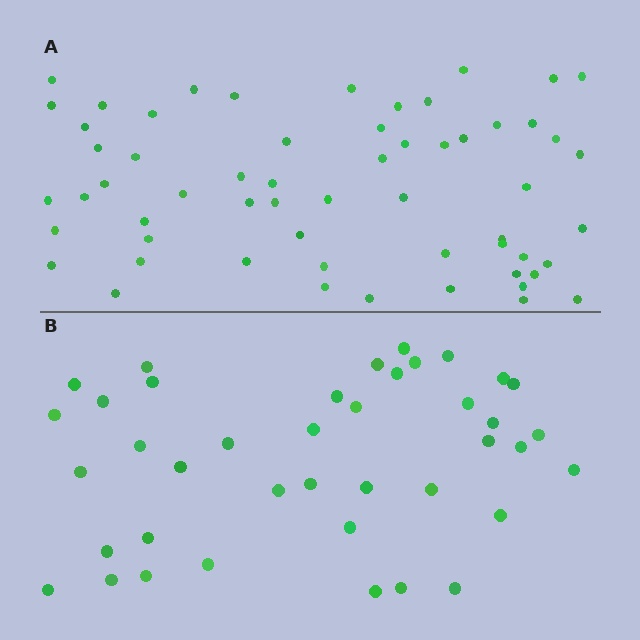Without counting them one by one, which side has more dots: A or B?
Region A (the top region) has more dots.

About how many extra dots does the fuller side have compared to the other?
Region A has approximately 20 more dots than region B.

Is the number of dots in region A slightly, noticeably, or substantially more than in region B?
Region A has substantially more. The ratio is roughly 1.5 to 1.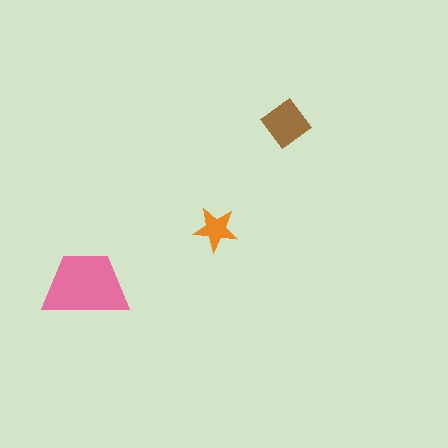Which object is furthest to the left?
The pink trapezoid is leftmost.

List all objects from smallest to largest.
The orange star, the brown diamond, the pink trapezoid.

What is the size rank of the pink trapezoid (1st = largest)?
1st.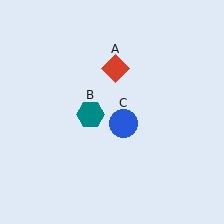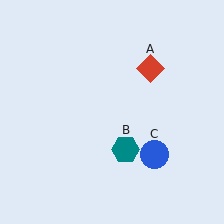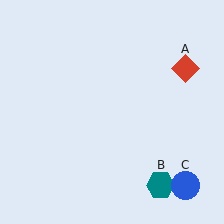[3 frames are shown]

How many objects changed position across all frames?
3 objects changed position: red diamond (object A), teal hexagon (object B), blue circle (object C).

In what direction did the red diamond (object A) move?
The red diamond (object A) moved right.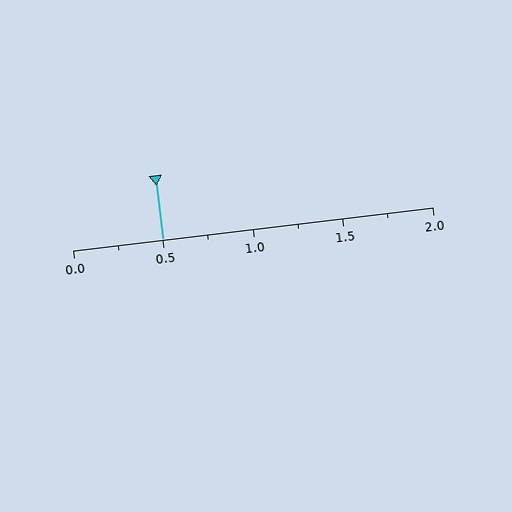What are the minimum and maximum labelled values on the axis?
The axis runs from 0.0 to 2.0.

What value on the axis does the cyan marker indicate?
The marker indicates approximately 0.5.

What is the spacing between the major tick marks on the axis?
The major ticks are spaced 0.5 apart.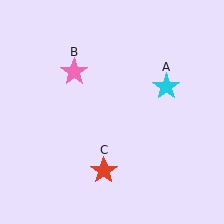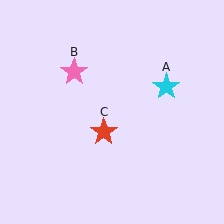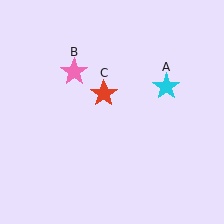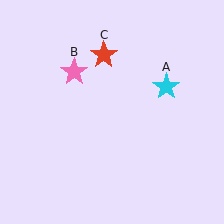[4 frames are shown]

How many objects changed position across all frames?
1 object changed position: red star (object C).